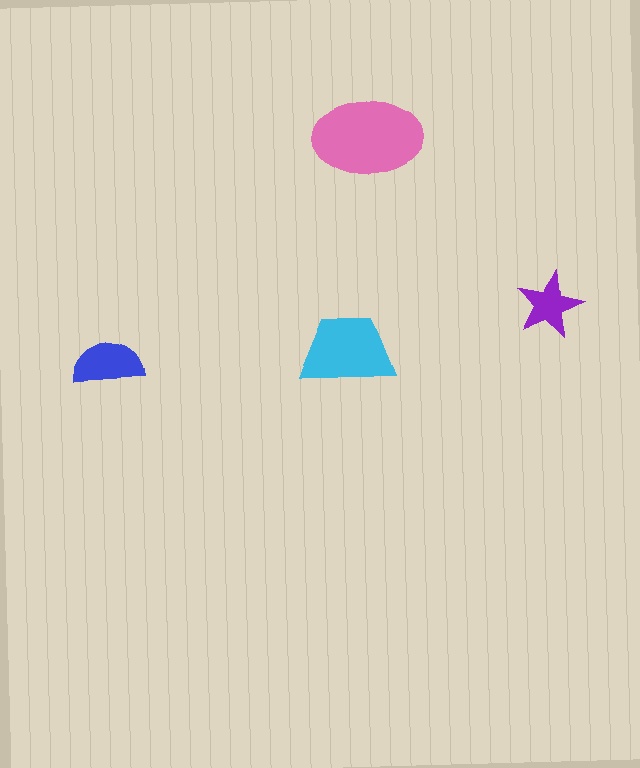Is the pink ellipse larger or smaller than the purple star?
Larger.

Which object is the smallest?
The purple star.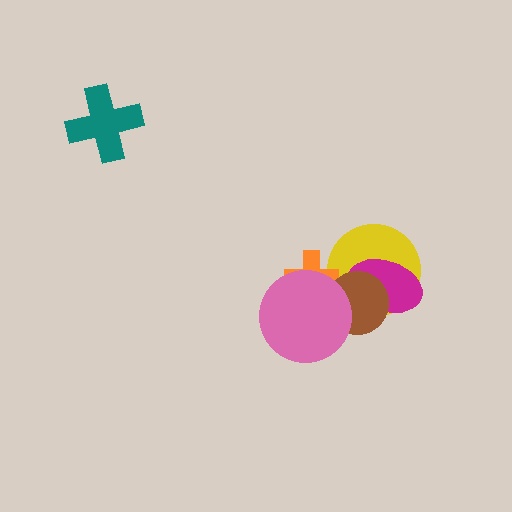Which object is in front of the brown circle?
The pink circle is in front of the brown circle.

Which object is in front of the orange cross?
The pink circle is in front of the orange cross.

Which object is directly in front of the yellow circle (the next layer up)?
The orange cross is directly in front of the yellow circle.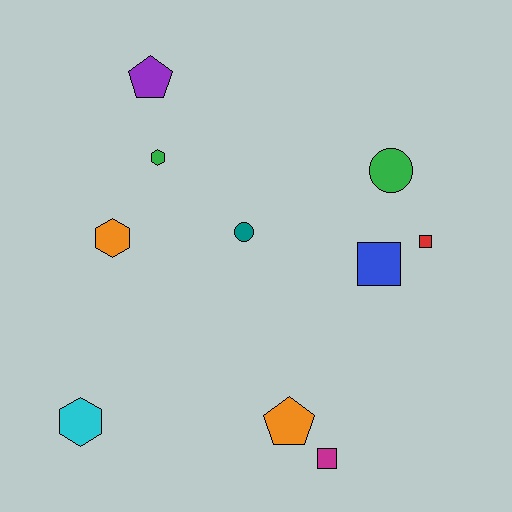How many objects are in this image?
There are 10 objects.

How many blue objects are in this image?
There is 1 blue object.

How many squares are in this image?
There are 3 squares.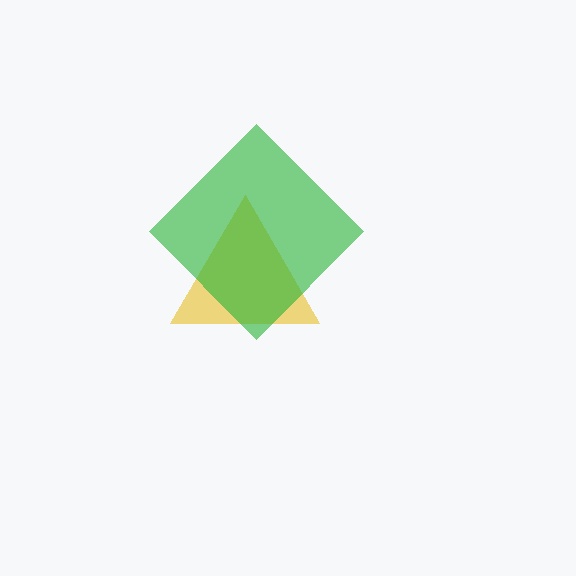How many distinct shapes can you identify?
There are 2 distinct shapes: a yellow triangle, a green diamond.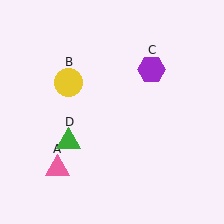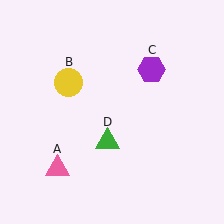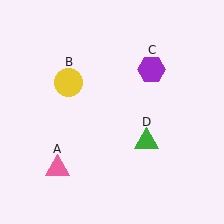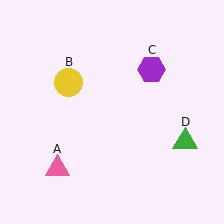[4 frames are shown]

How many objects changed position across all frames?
1 object changed position: green triangle (object D).